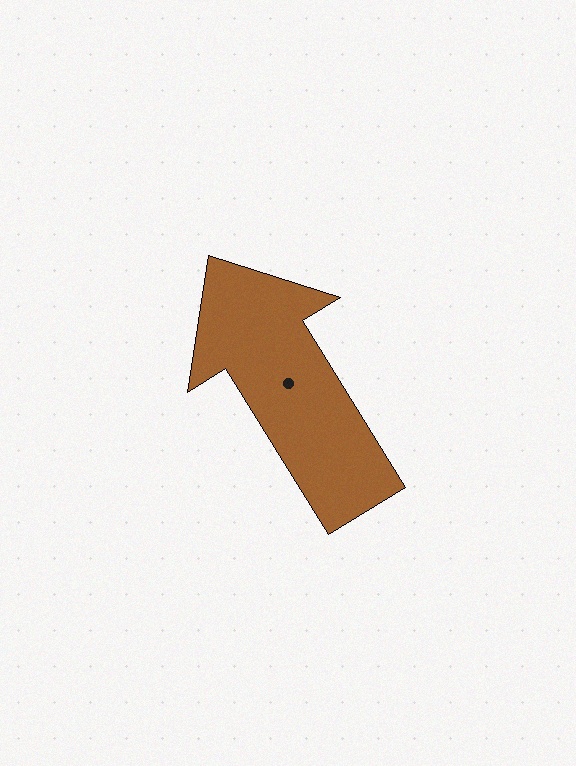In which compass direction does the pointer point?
Northwest.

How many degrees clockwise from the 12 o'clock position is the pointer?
Approximately 328 degrees.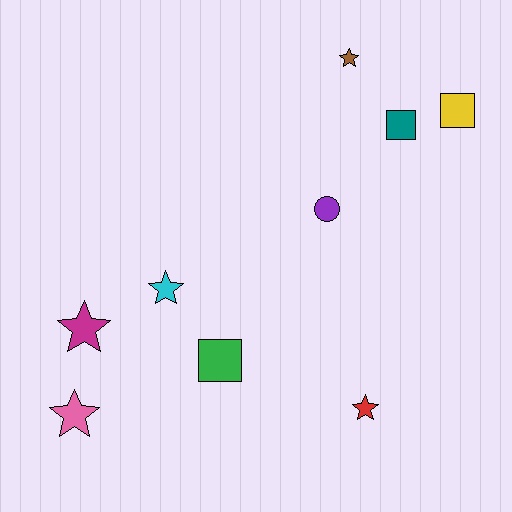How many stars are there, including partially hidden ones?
There are 5 stars.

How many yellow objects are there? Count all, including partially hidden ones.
There is 1 yellow object.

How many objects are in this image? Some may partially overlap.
There are 9 objects.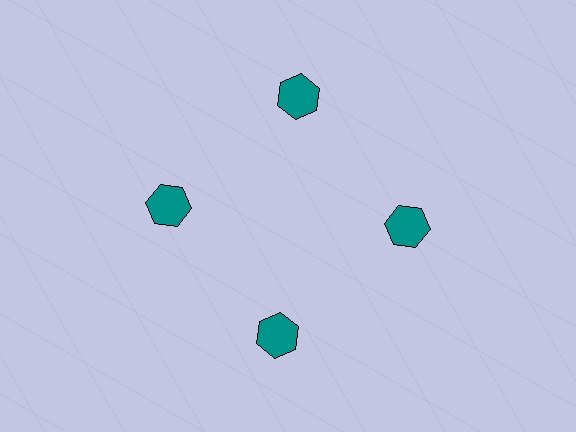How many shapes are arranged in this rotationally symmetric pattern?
There are 4 shapes, arranged in 4 groups of 1.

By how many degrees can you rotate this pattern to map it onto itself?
The pattern maps onto itself every 90 degrees of rotation.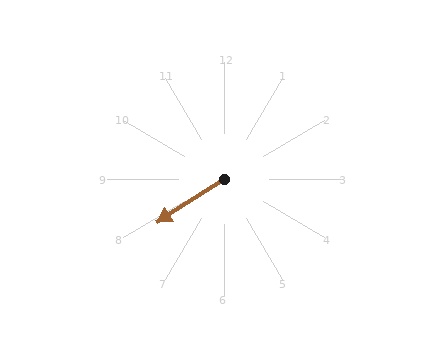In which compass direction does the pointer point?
Southwest.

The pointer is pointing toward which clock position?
Roughly 8 o'clock.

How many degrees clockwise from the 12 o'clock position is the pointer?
Approximately 237 degrees.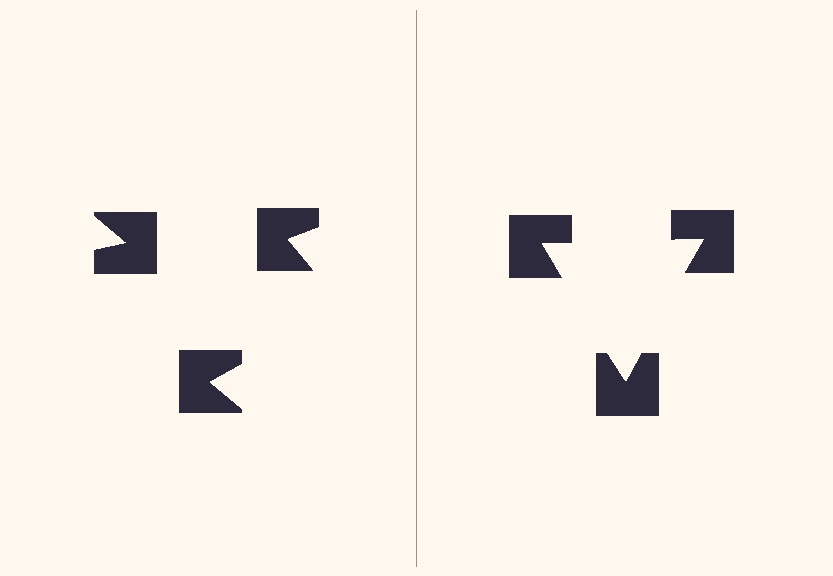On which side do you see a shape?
An illusory triangle appears on the right side. On the left side the wedge cuts are rotated, so no coherent shape forms.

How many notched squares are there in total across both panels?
6 — 3 on each side.